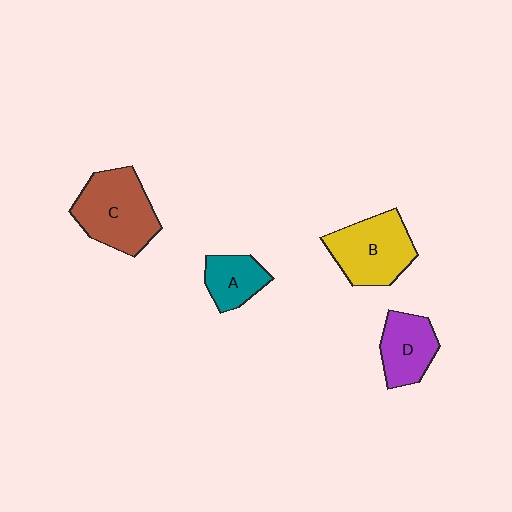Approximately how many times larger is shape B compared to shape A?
Approximately 1.7 times.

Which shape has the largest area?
Shape C (brown).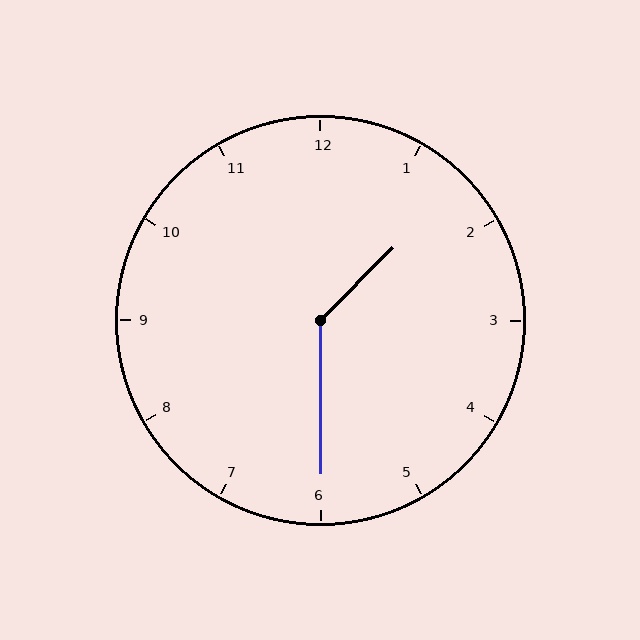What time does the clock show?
1:30.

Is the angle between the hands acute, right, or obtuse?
It is obtuse.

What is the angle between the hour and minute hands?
Approximately 135 degrees.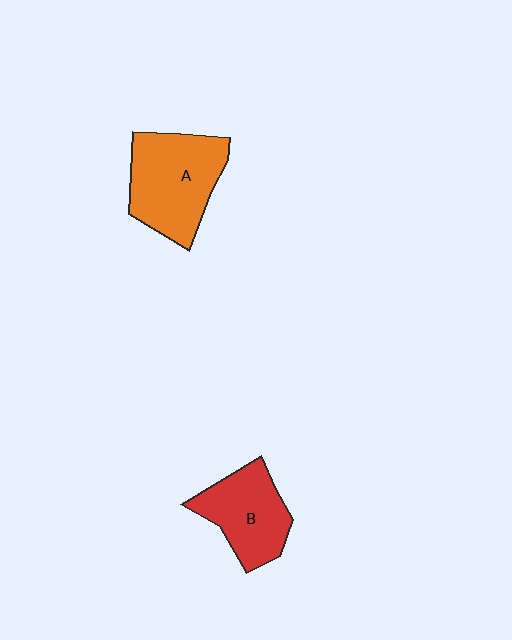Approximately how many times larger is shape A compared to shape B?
Approximately 1.3 times.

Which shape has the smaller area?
Shape B (red).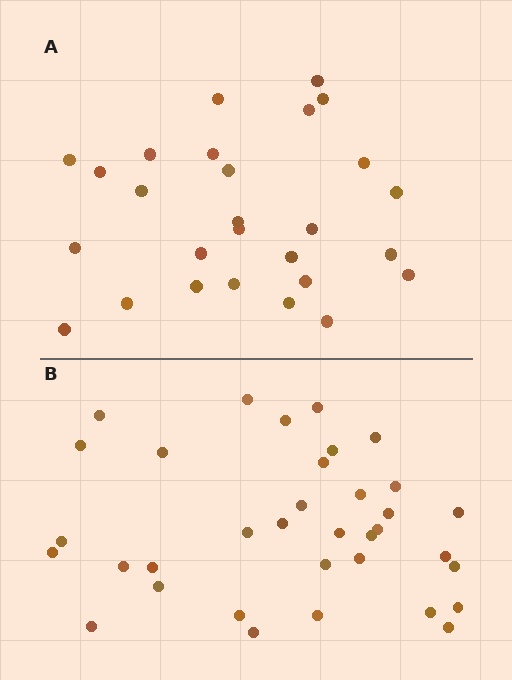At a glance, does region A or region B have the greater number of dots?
Region B (the bottom region) has more dots.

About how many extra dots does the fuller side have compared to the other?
Region B has roughly 8 or so more dots than region A.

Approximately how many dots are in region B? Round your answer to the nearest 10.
About 40 dots. (The exact count is 35, which rounds to 40.)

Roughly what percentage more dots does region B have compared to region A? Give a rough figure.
About 30% more.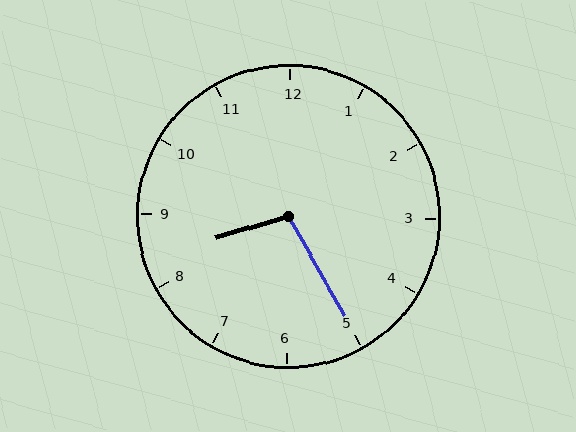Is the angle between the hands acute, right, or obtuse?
It is obtuse.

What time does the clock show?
8:25.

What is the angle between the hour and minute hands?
Approximately 102 degrees.